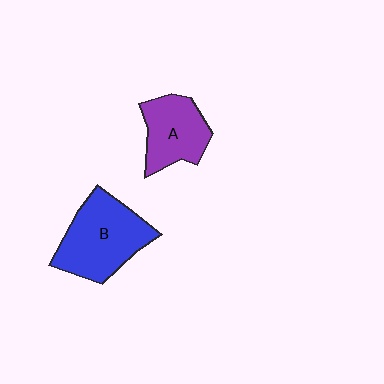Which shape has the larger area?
Shape B (blue).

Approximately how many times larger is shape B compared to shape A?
Approximately 1.4 times.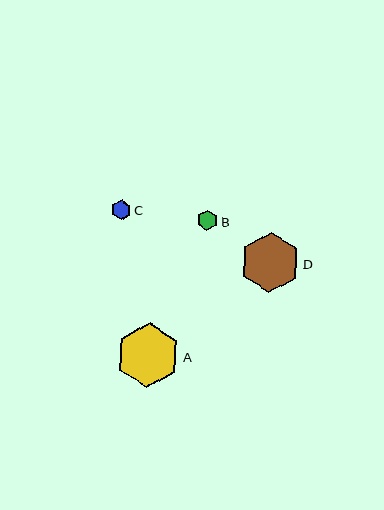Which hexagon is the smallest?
Hexagon C is the smallest with a size of approximately 20 pixels.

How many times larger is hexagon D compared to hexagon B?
Hexagon D is approximately 2.9 times the size of hexagon B.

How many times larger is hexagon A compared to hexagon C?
Hexagon A is approximately 3.2 times the size of hexagon C.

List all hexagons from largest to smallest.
From largest to smallest: A, D, B, C.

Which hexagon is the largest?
Hexagon A is the largest with a size of approximately 64 pixels.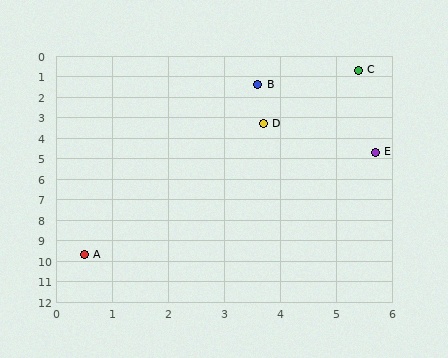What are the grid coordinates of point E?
Point E is at approximately (5.7, 4.7).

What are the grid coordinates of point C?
Point C is at approximately (5.4, 0.7).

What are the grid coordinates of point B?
Point B is at approximately (3.6, 1.4).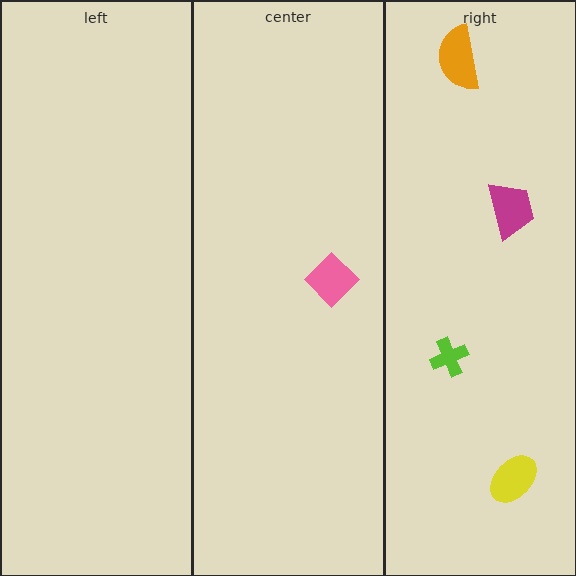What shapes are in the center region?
The pink diamond.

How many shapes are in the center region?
1.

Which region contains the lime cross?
The right region.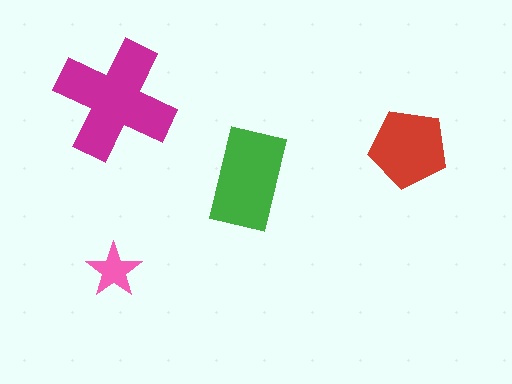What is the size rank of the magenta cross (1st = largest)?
1st.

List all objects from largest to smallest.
The magenta cross, the green rectangle, the red pentagon, the pink star.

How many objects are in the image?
There are 4 objects in the image.